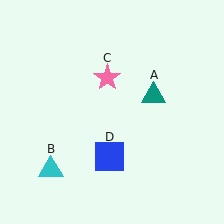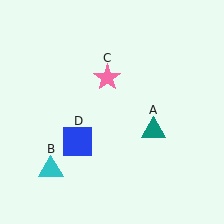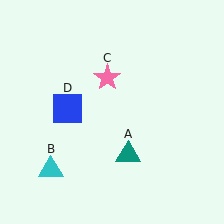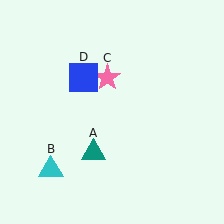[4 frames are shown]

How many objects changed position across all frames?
2 objects changed position: teal triangle (object A), blue square (object D).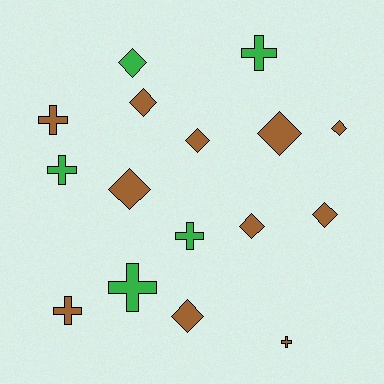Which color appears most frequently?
Brown, with 11 objects.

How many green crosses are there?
There are 4 green crosses.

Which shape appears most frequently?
Diamond, with 9 objects.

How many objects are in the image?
There are 16 objects.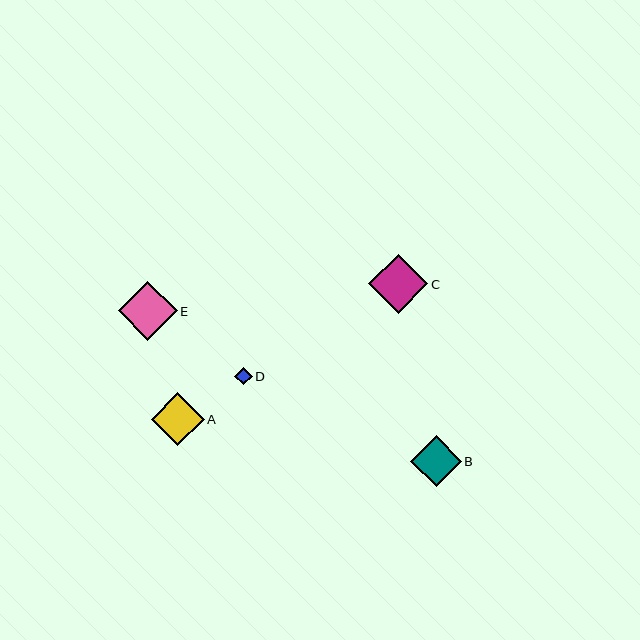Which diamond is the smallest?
Diamond D is the smallest with a size of approximately 18 pixels.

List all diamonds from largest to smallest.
From largest to smallest: C, E, A, B, D.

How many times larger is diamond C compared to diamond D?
Diamond C is approximately 3.4 times the size of diamond D.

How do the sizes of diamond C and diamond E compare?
Diamond C and diamond E are approximately the same size.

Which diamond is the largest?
Diamond C is the largest with a size of approximately 59 pixels.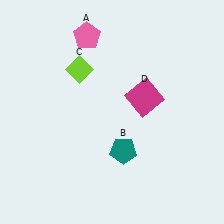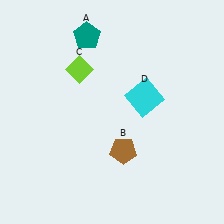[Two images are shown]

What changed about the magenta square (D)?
In Image 1, D is magenta. In Image 2, it changed to cyan.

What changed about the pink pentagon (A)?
In Image 1, A is pink. In Image 2, it changed to teal.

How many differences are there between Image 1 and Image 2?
There are 3 differences between the two images.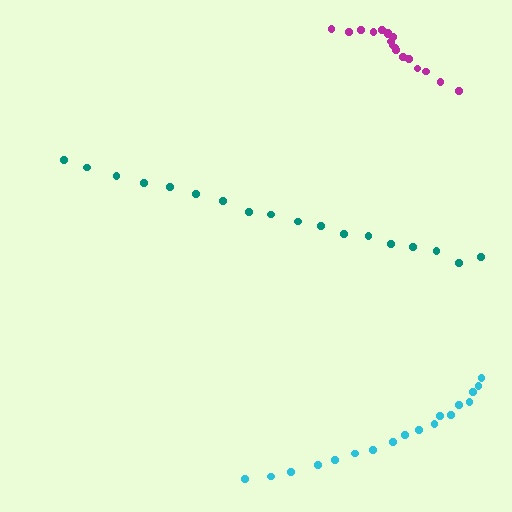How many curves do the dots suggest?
There are 3 distinct paths.